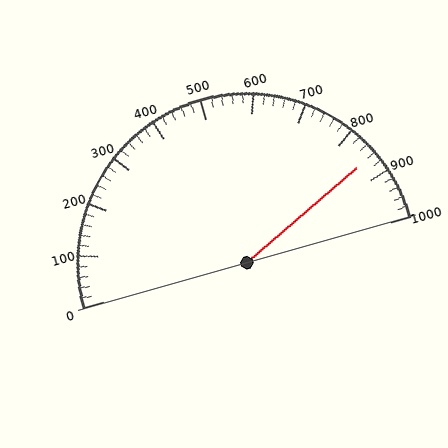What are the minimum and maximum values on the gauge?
The gauge ranges from 0 to 1000.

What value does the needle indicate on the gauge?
The needle indicates approximately 860.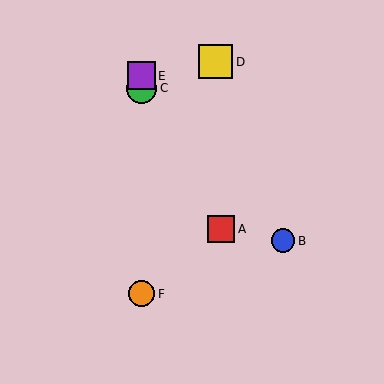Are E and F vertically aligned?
Yes, both are at x≈142.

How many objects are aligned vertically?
3 objects (C, E, F) are aligned vertically.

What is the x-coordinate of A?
Object A is at x≈221.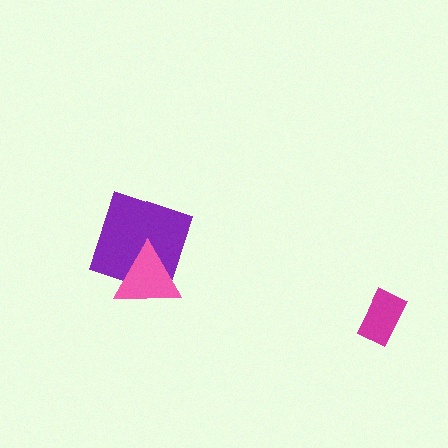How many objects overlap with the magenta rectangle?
0 objects overlap with the magenta rectangle.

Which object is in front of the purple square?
The pink triangle is in front of the purple square.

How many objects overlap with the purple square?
1 object overlaps with the purple square.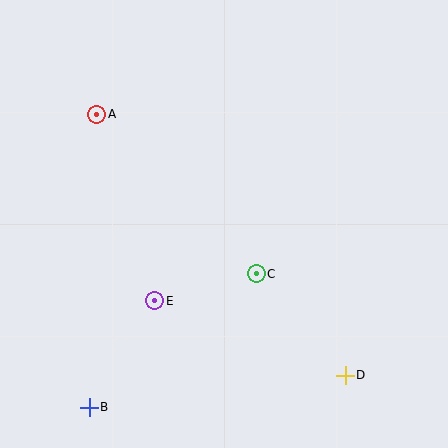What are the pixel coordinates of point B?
Point B is at (89, 407).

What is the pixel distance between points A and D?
The distance between A and D is 360 pixels.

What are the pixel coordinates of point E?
Point E is at (155, 301).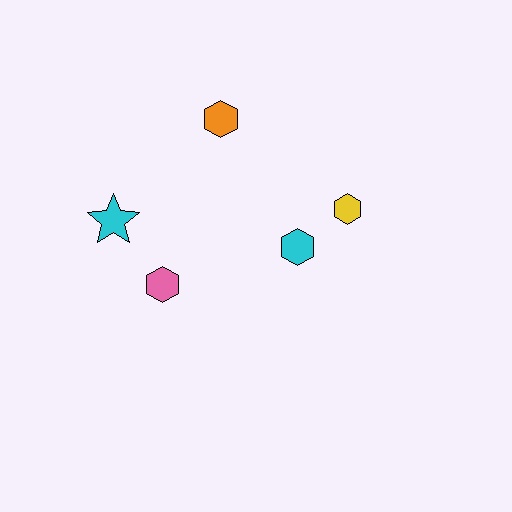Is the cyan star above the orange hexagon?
No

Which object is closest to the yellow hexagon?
The cyan hexagon is closest to the yellow hexagon.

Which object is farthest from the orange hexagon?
The pink hexagon is farthest from the orange hexagon.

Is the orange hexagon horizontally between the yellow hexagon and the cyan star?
Yes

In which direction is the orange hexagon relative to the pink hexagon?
The orange hexagon is above the pink hexagon.